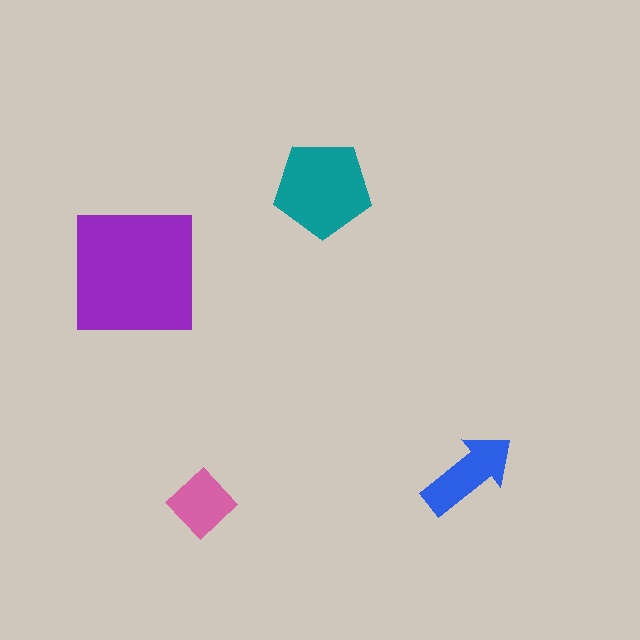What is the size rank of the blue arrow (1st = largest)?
3rd.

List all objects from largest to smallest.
The purple square, the teal pentagon, the blue arrow, the pink diamond.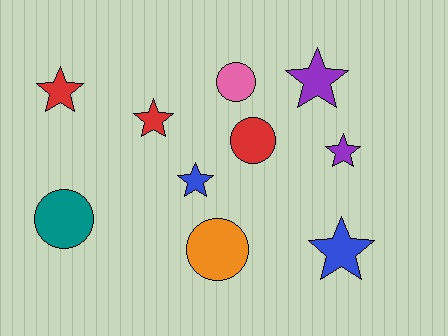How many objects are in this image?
There are 10 objects.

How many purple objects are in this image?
There are 2 purple objects.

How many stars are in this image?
There are 6 stars.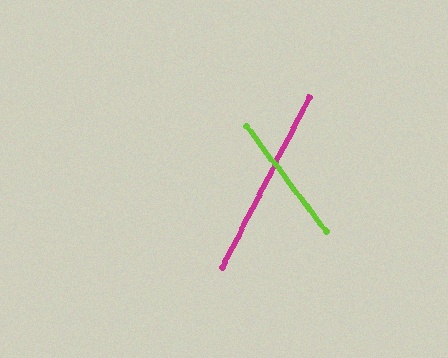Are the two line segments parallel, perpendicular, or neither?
Neither parallel nor perpendicular — they differ by about 64°.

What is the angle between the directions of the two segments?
Approximately 64 degrees.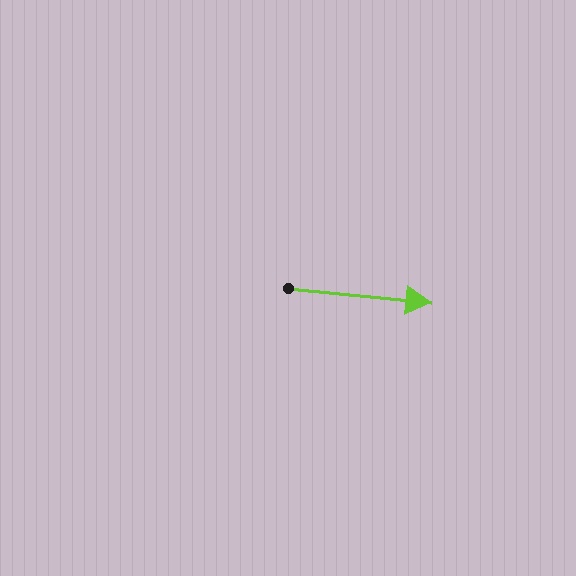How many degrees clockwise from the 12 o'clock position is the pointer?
Approximately 96 degrees.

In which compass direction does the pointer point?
East.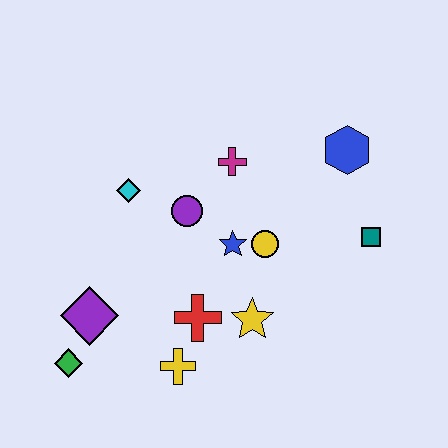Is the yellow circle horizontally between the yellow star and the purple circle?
No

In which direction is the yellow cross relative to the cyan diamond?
The yellow cross is below the cyan diamond.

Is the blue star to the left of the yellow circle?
Yes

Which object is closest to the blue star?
The yellow circle is closest to the blue star.